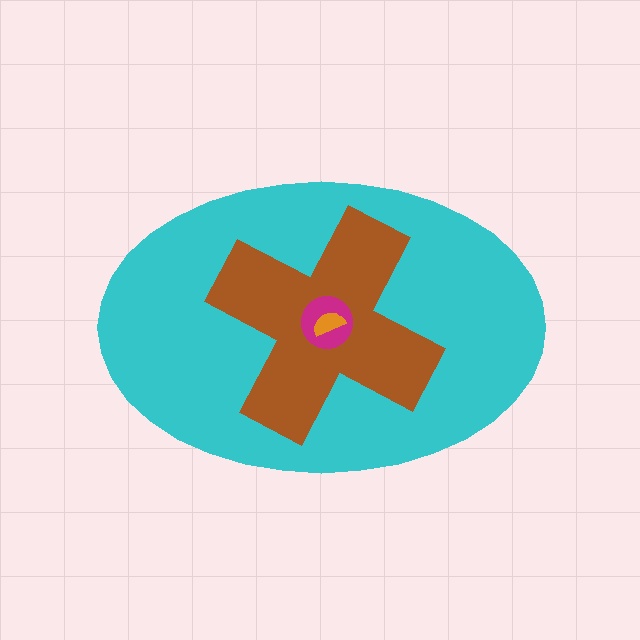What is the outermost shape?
The cyan ellipse.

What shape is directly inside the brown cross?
The magenta circle.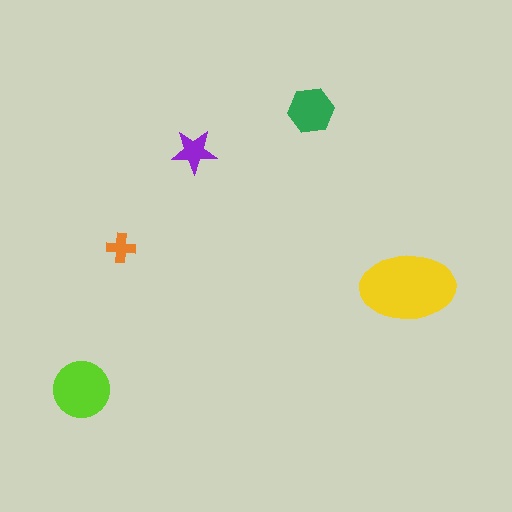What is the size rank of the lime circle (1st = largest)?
2nd.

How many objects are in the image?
There are 5 objects in the image.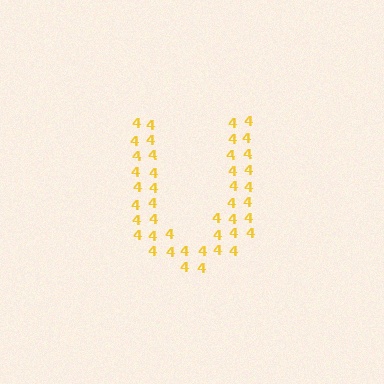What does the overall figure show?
The overall figure shows the letter U.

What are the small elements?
The small elements are digit 4's.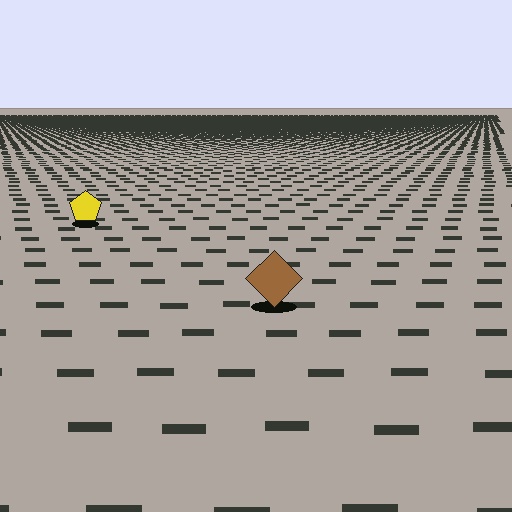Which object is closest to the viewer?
The brown diamond is closest. The texture marks near it are larger and more spread out.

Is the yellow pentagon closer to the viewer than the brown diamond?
No. The brown diamond is closer — you can tell from the texture gradient: the ground texture is coarser near it.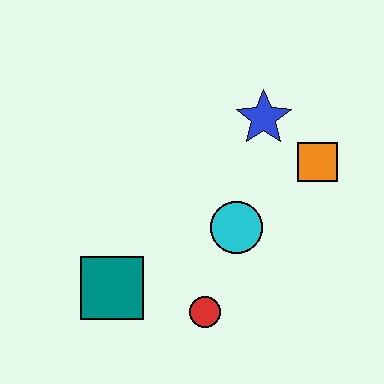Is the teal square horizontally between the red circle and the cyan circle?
No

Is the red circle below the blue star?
Yes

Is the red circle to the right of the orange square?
No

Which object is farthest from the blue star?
The teal square is farthest from the blue star.